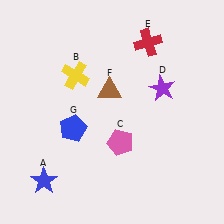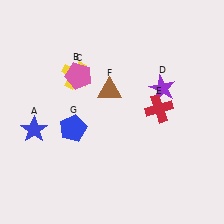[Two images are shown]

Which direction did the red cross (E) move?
The red cross (E) moved down.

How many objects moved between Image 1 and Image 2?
3 objects moved between the two images.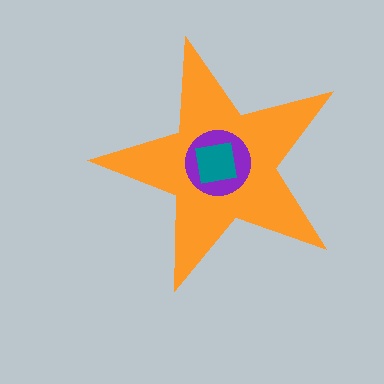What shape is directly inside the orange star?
The purple circle.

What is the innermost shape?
The teal square.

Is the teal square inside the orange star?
Yes.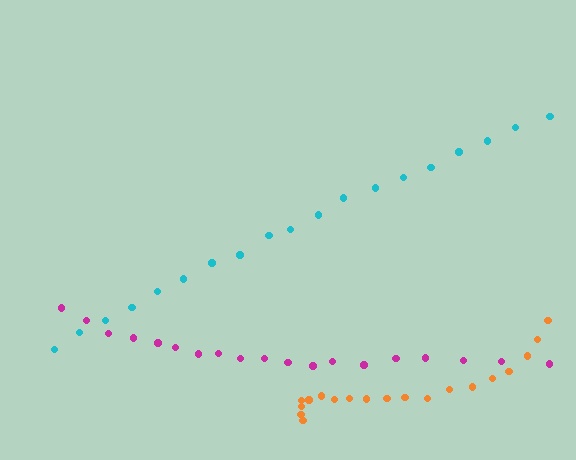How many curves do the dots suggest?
There are 3 distinct paths.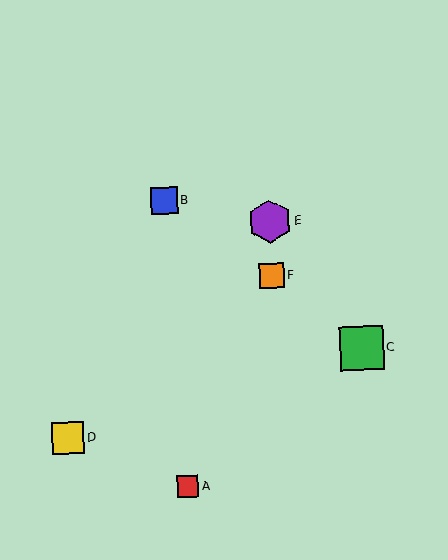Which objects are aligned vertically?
Objects E, F are aligned vertically.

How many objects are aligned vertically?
2 objects (E, F) are aligned vertically.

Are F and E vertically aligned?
Yes, both are at x≈272.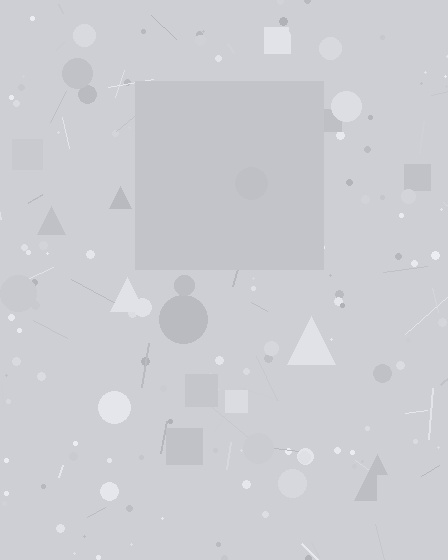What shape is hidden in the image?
A square is hidden in the image.